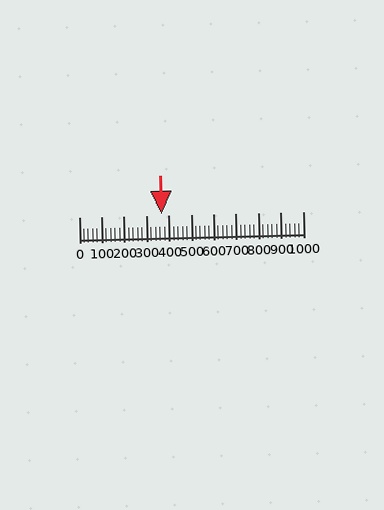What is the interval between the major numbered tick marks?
The major tick marks are spaced 100 units apart.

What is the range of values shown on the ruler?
The ruler shows values from 0 to 1000.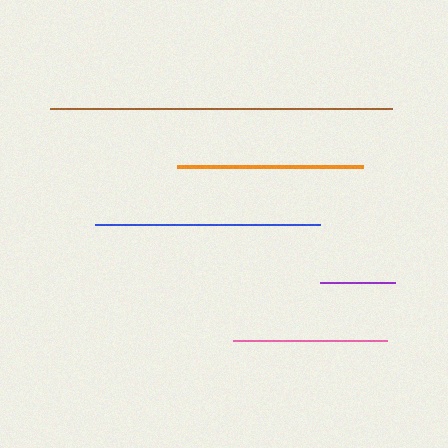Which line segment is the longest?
The brown line is the longest at approximately 343 pixels.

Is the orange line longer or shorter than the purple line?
The orange line is longer than the purple line.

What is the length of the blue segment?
The blue segment is approximately 225 pixels long.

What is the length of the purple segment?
The purple segment is approximately 75 pixels long.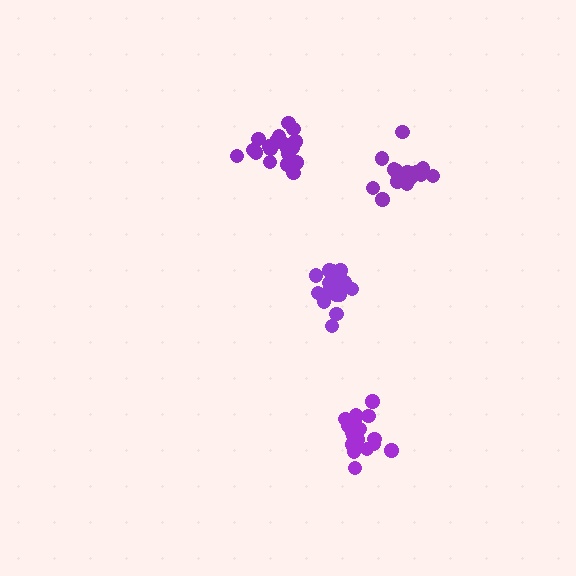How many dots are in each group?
Group 1: 18 dots, Group 2: 14 dots, Group 3: 19 dots, Group 4: 20 dots (71 total).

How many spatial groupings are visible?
There are 4 spatial groupings.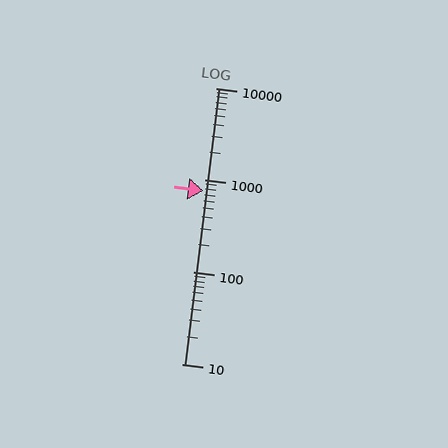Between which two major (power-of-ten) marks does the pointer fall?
The pointer is between 100 and 1000.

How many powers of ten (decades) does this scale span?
The scale spans 3 decades, from 10 to 10000.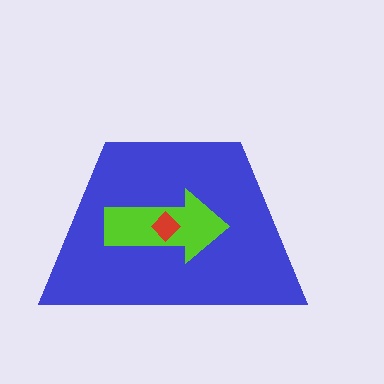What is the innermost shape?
The red diamond.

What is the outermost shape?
The blue trapezoid.